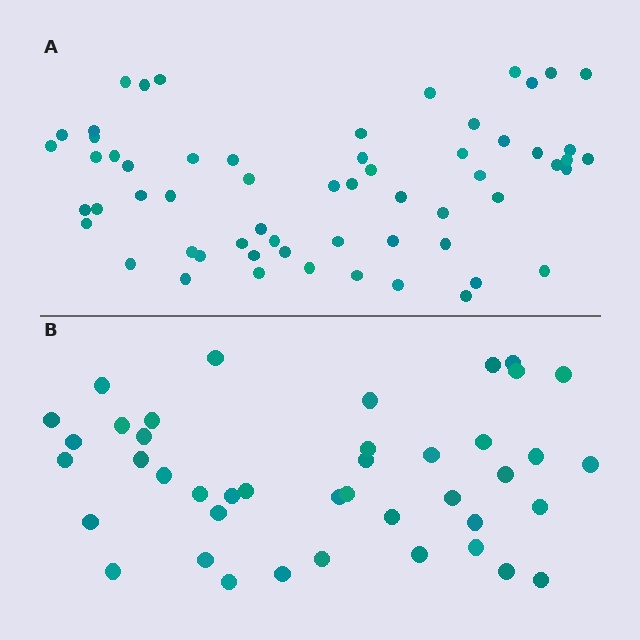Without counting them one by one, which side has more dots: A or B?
Region A (the top region) has more dots.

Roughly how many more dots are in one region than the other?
Region A has approximately 20 more dots than region B.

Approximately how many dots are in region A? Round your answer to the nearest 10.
About 60 dots.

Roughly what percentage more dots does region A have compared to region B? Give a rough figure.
About 45% more.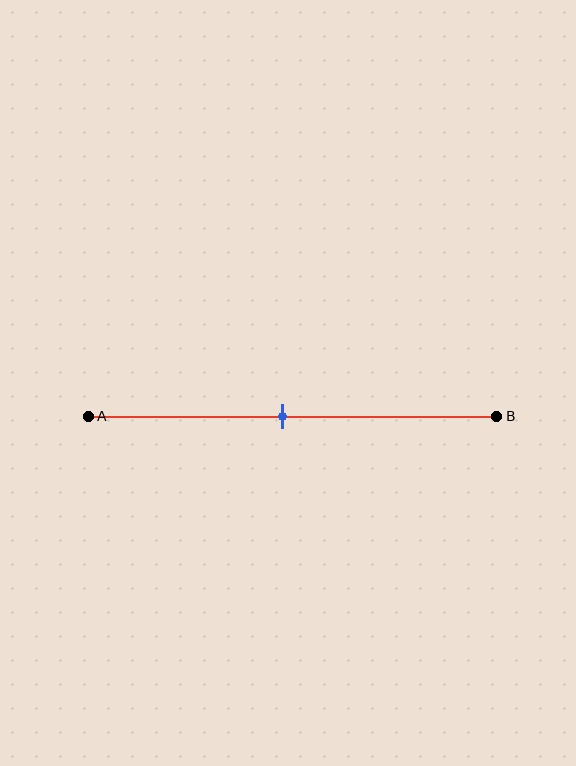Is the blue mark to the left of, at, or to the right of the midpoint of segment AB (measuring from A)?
The blue mark is approximately at the midpoint of segment AB.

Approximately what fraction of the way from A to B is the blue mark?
The blue mark is approximately 50% of the way from A to B.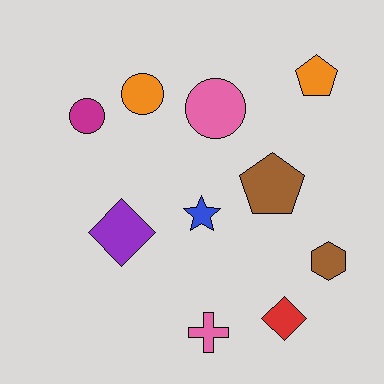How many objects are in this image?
There are 10 objects.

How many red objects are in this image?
There is 1 red object.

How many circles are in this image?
There are 3 circles.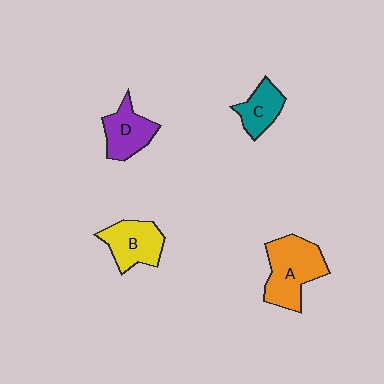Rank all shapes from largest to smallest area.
From largest to smallest: A (orange), B (yellow), D (purple), C (teal).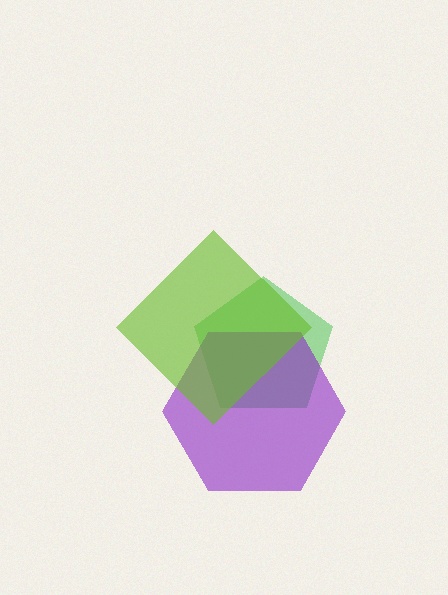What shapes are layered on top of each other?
The layered shapes are: a green pentagon, a purple hexagon, a lime diamond.